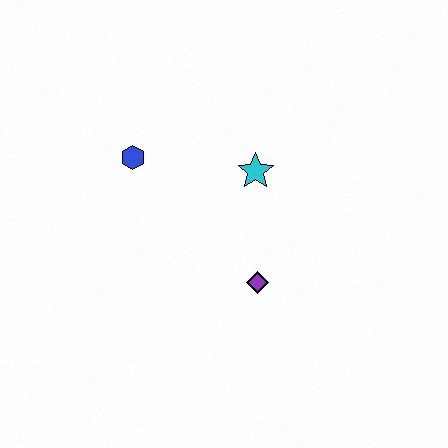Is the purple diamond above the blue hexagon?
No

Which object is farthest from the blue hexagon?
The purple diamond is farthest from the blue hexagon.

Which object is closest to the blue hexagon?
The cyan star is closest to the blue hexagon.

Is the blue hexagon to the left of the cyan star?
Yes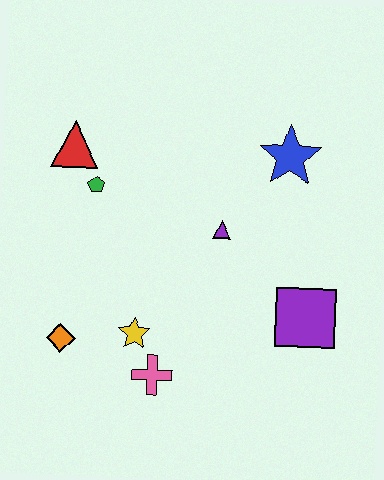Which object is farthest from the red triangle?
The purple square is farthest from the red triangle.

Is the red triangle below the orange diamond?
No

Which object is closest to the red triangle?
The green pentagon is closest to the red triangle.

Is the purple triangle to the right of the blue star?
No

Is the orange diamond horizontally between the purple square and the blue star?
No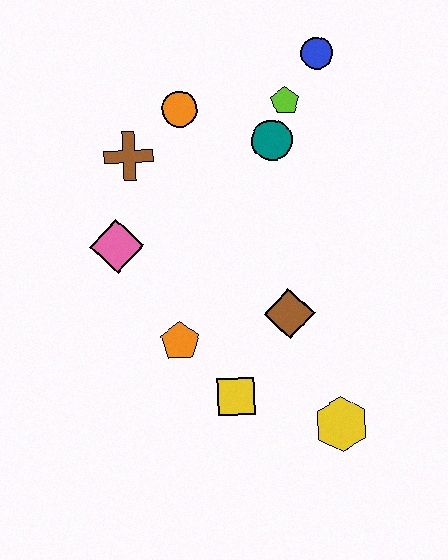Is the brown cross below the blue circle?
Yes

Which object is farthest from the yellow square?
The blue circle is farthest from the yellow square.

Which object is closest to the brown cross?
The orange circle is closest to the brown cross.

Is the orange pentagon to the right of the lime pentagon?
No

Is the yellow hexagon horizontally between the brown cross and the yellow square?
No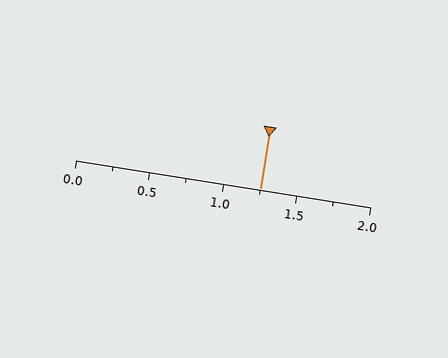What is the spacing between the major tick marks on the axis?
The major ticks are spaced 0.5 apart.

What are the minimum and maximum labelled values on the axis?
The axis runs from 0.0 to 2.0.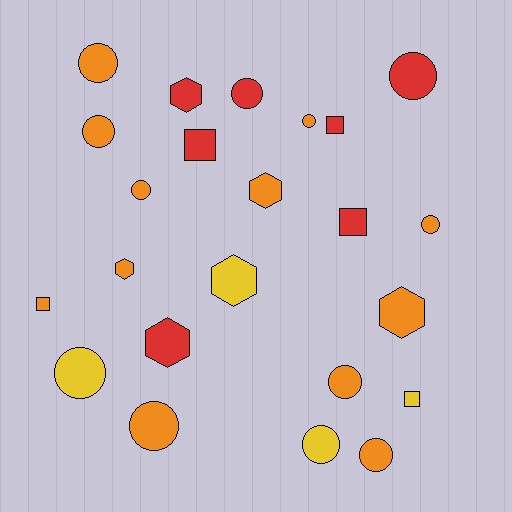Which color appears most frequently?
Orange, with 12 objects.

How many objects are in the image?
There are 23 objects.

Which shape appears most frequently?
Circle, with 12 objects.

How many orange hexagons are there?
There are 3 orange hexagons.